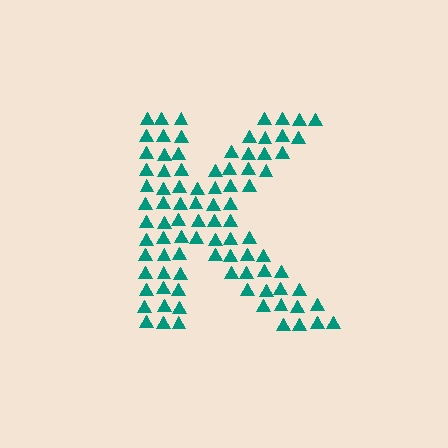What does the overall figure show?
The overall figure shows the letter K.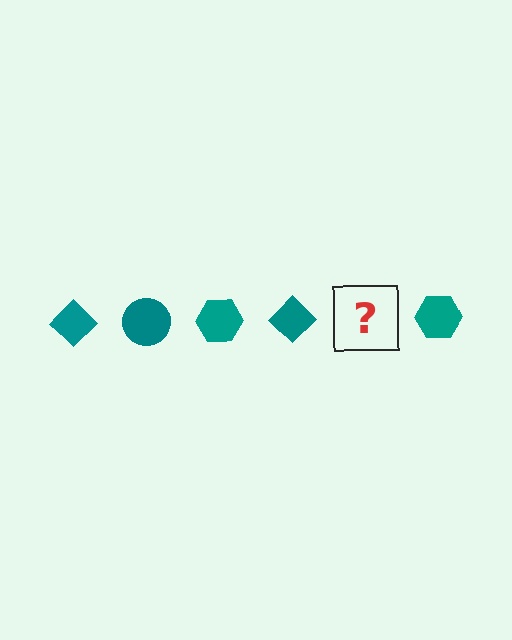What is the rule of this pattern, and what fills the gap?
The rule is that the pattern cycles through diamond, circle, hexagon shapes in teal. The gap should be filled with a teal circle.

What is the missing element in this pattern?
The missing element is a teal circle.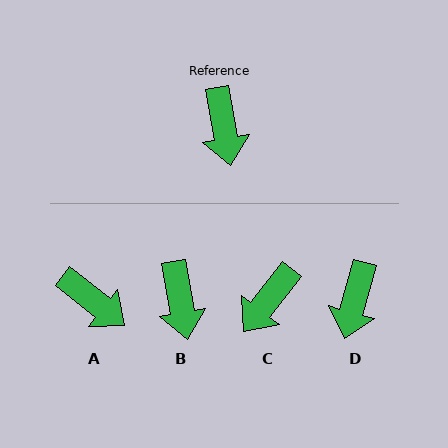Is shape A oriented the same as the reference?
No, it is off by about 42 degrees.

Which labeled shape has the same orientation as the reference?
B.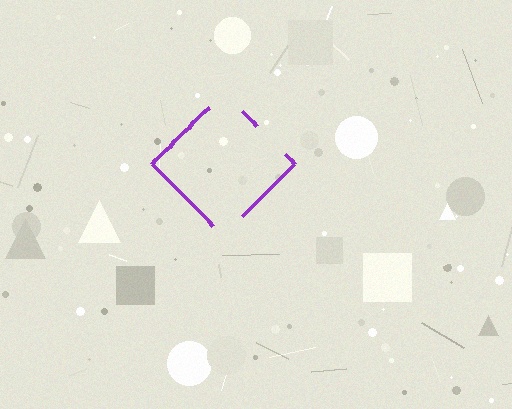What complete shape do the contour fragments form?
The contour fragments form a diamond.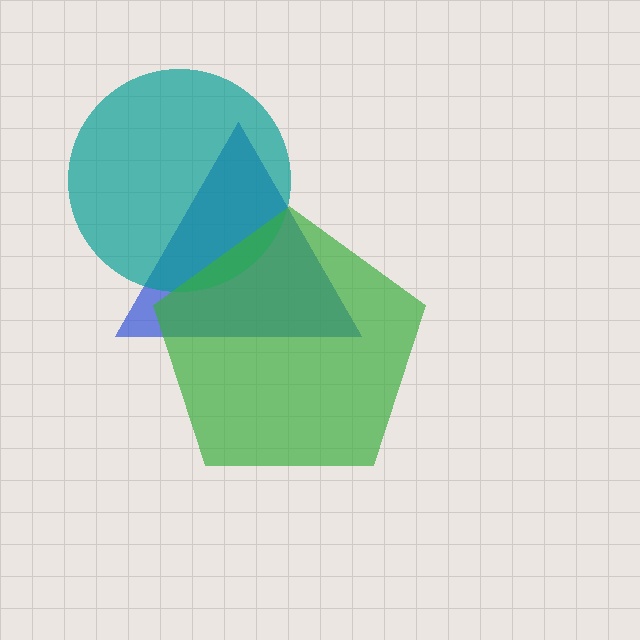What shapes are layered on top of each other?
The layered shapes are: a blue triangle, a teal circle, a green pentagon.